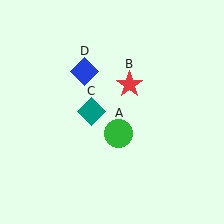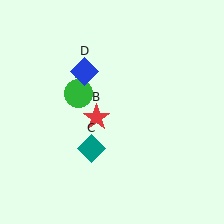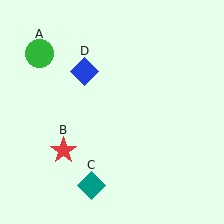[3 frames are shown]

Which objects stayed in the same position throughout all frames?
Blue diamond (object D) remained stationary.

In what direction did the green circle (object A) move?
The green circle (object A) moved up and to the left.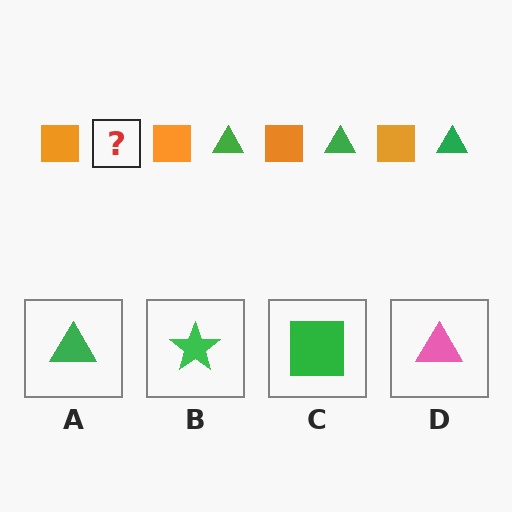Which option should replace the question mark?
Option A.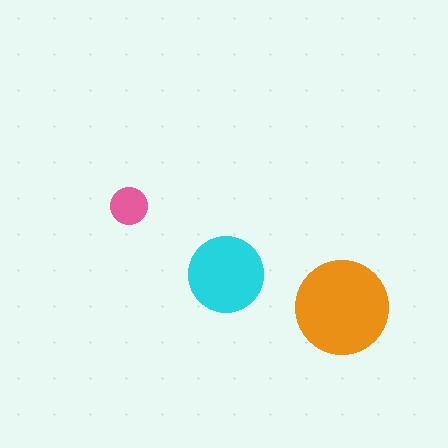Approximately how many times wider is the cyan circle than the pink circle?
About 2 times wider.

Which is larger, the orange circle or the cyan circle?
The orange one.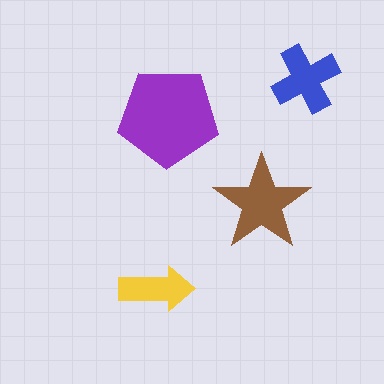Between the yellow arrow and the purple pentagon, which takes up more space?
The purple pentagon.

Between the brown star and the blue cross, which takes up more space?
The brown star.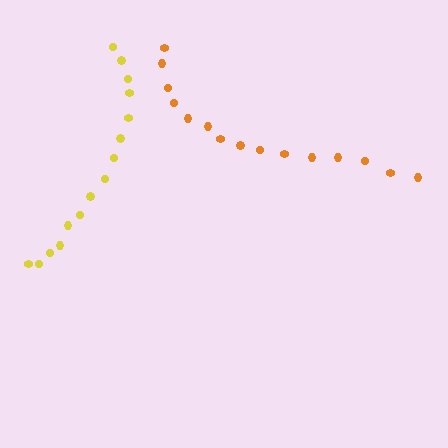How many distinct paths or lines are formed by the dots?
There are 2 distinct paths.